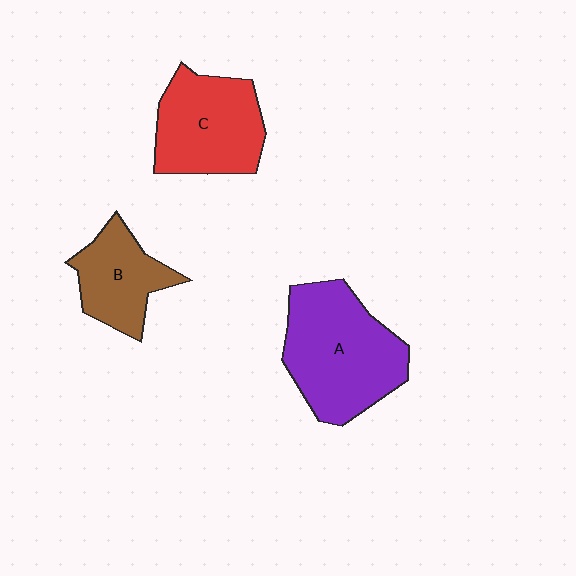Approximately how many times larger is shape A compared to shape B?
Approximately 1.7 times.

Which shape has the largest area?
Shape A (purple).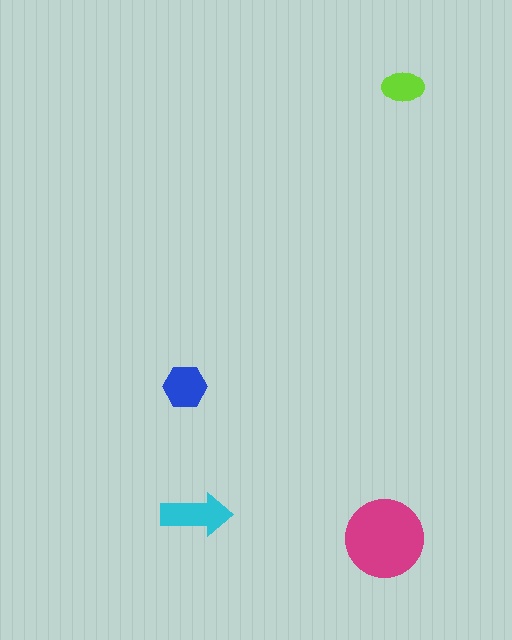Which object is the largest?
The magenta circle.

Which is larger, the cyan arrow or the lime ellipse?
The cyan arrow.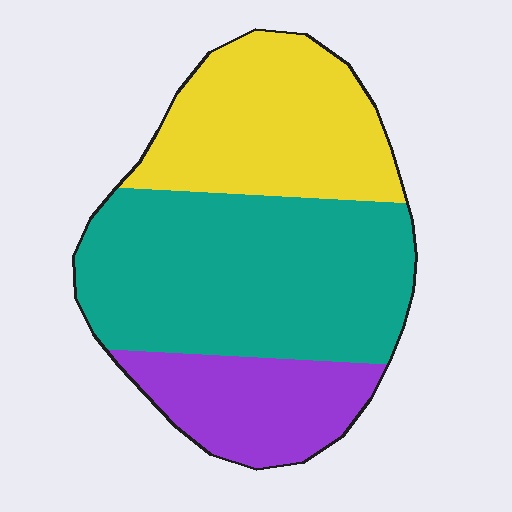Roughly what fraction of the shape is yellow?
Yellow covers around 30% of the shape.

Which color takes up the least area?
Purple, at roughly 20%.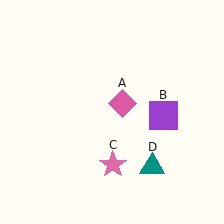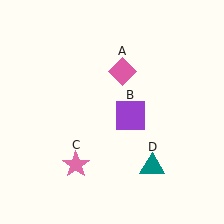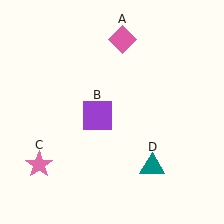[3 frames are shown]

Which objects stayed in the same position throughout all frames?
Teal triangle (object D) remained stationary.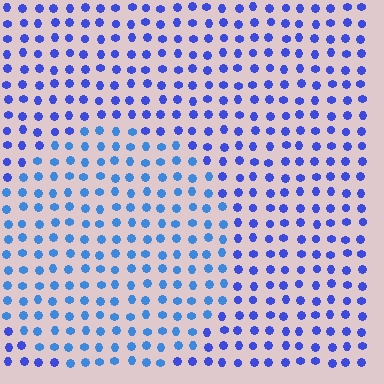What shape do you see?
I see a circle.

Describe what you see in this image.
The image is filled with small blue elements in a uniform arrangement. A circle-shaped region is visible where the elements are tinted to a slightly different hue, forming a subtle color boundary.